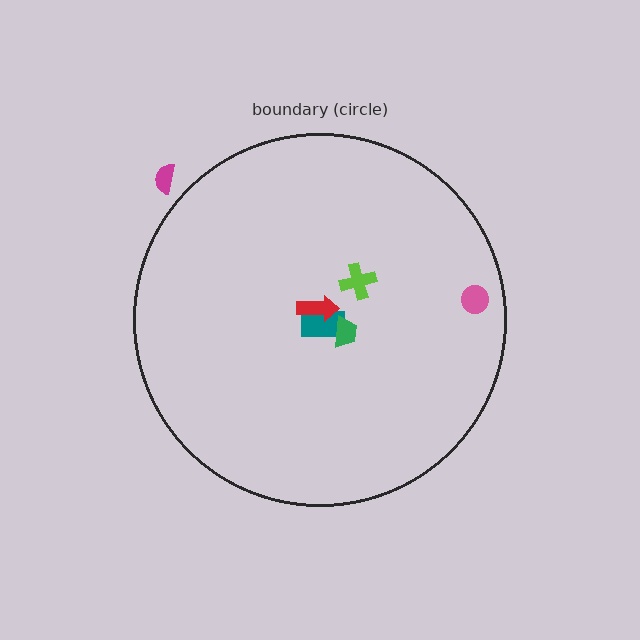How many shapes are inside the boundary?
5 inside, 1 outside.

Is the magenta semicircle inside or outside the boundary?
Outside.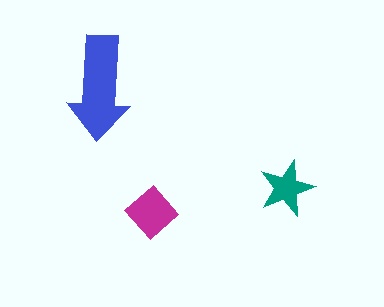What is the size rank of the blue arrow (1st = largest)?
1st.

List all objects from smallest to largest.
The teal star, the magenta diamond, the blue arrow.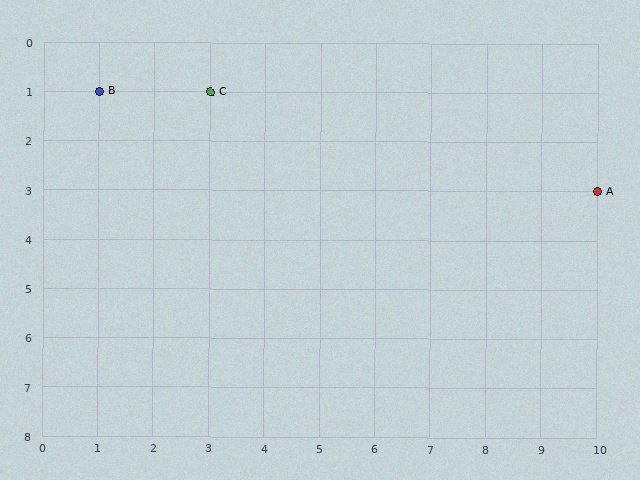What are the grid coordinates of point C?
Point C is at grid coordinates (3, 1).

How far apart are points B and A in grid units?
Points B and A are 9 columns and 2 rows apart (about 9.2 grid units diagonally).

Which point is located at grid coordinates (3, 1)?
Point C is at (3, 1).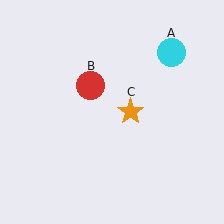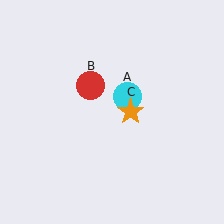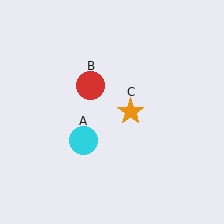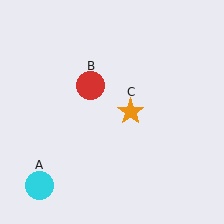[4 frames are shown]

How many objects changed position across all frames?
1 object changed position: cyan circle (object A).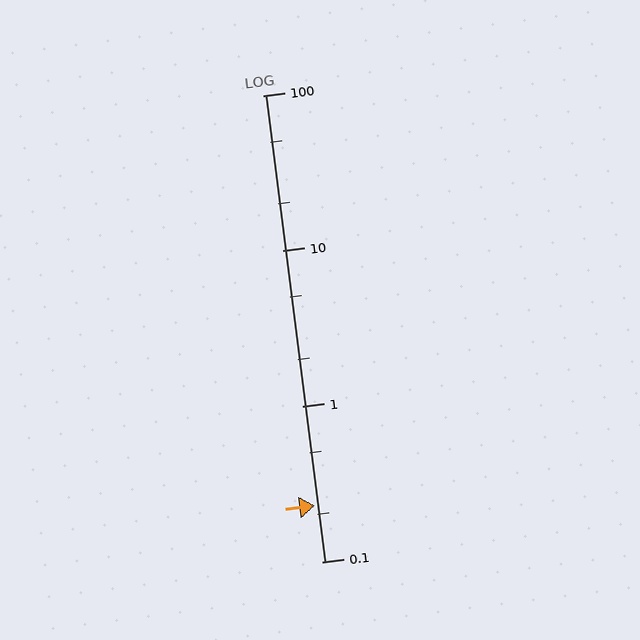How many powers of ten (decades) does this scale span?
The scale spans 3 decades, from 0.1 to 100.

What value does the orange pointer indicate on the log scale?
The pointer indicates approximately 0.23.